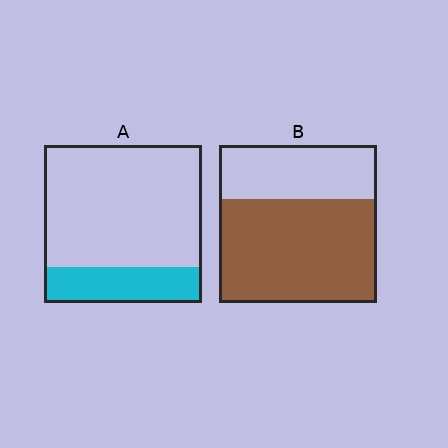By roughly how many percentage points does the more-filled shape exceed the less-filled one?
By roughly 45 percentage points (B over A).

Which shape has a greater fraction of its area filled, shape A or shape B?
Shape B.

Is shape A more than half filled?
No.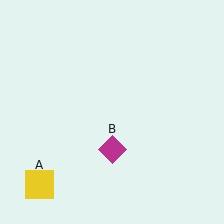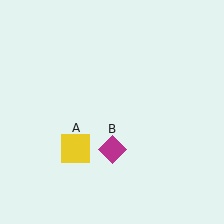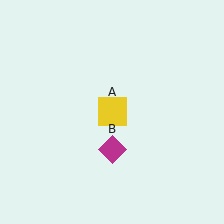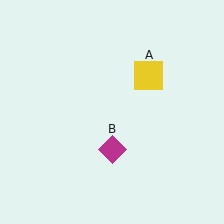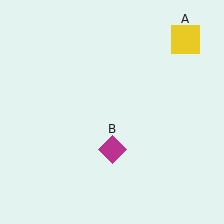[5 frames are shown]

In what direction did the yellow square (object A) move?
The yellow square (object A) moved up and to the right.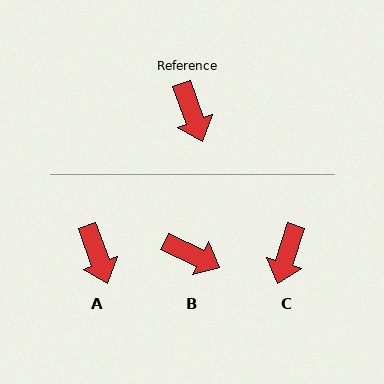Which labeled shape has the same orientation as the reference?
A.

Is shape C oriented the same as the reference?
No, it is off by about 38 degrees.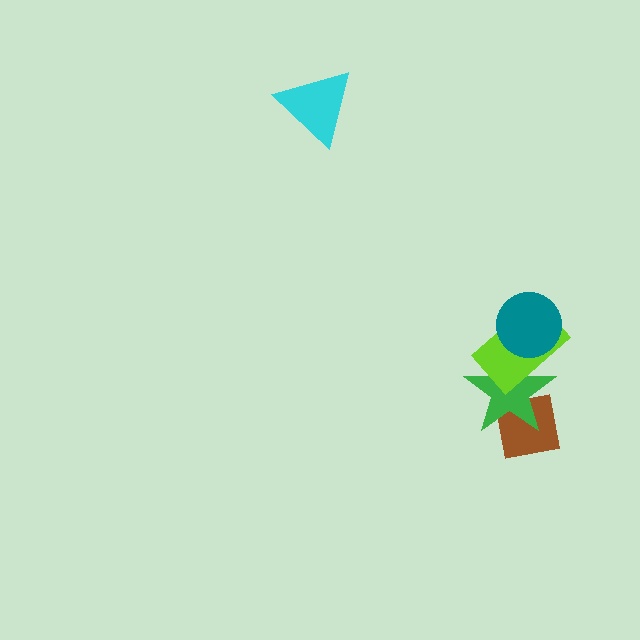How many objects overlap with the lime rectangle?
2 objects overlap with the lime rectangle.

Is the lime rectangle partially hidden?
Yes, it is partially covered by another shape.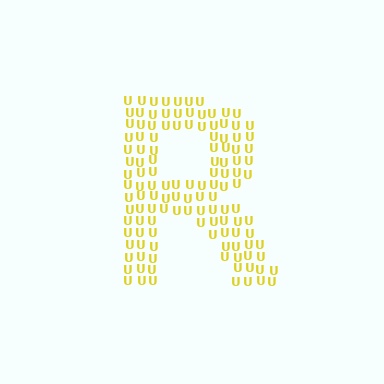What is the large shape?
The large shape is the letter R.